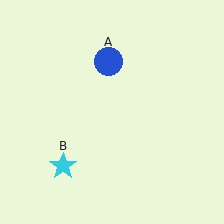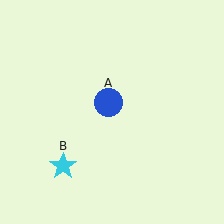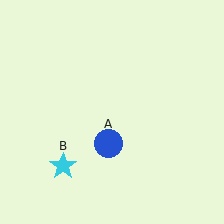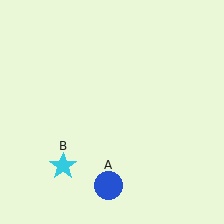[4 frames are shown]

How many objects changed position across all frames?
1 object changed position: blue circle (object A).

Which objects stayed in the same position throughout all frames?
Cyan star (object B) remained stationary.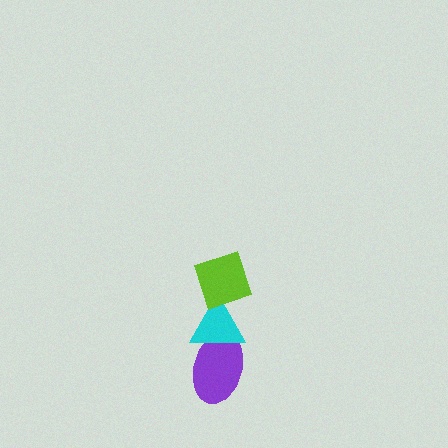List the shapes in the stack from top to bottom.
From top to bottom: the lime diamond, the cyan triangle, the purple ellipse.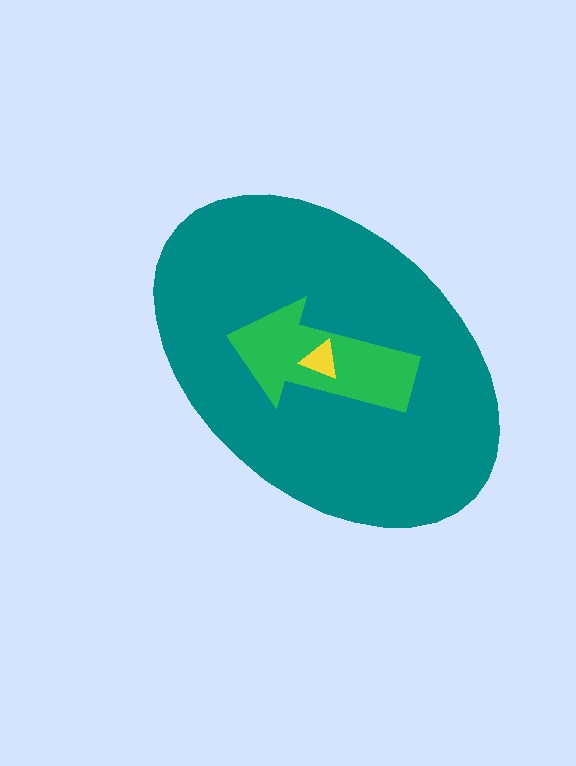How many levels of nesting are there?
3.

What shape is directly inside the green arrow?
The yellow triangle.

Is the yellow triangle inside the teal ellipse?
Yes.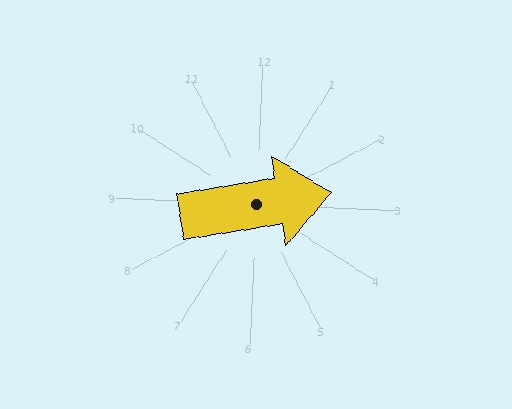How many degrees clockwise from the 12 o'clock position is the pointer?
Approximately 79 degrees.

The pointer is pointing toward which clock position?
Roughly 3 o'clock.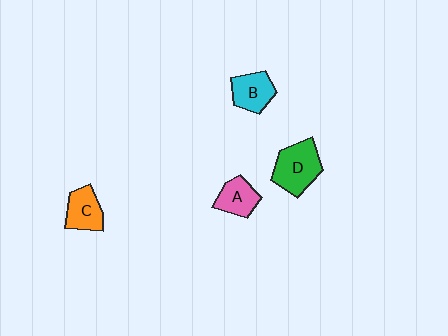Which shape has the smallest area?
Shape A (pink).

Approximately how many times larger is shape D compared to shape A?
Approximately 1.6 times.